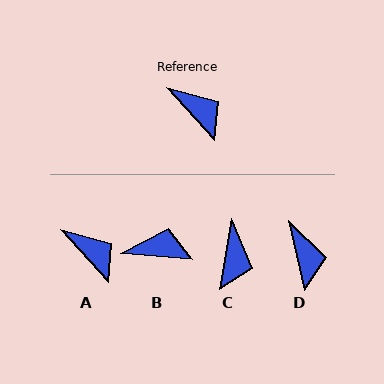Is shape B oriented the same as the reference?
No, it is off by about 44 degrees.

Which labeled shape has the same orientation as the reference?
A.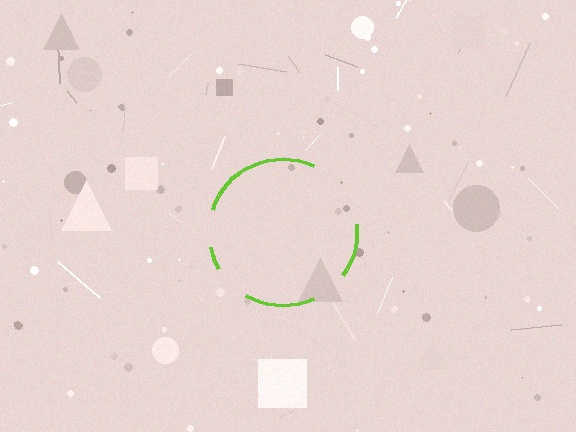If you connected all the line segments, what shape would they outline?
They would outline a circle.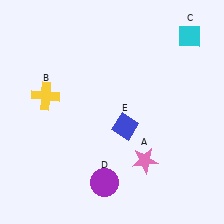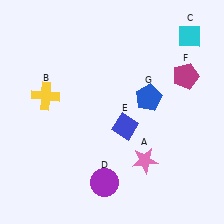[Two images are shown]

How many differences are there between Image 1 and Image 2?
There are 2 differences between the two images.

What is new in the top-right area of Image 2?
A magenta pentagon (F) was added in the top-right area of Image 2.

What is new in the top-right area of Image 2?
A blue pentagon (G) was added in the top-right area of Image 2.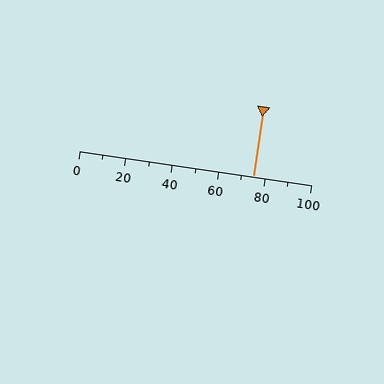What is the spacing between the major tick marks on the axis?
The major ticks are spaced 20 apart.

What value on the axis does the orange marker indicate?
The marker indicates approximately 75.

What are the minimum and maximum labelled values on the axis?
The axis runs from 0 to 100.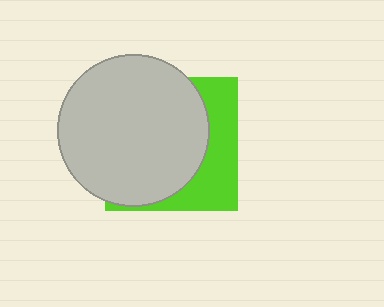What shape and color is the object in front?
The object in front is a light gray circle.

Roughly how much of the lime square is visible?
A small part of it is visible (roughly 33%).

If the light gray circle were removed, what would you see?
You would see the complete lime square.